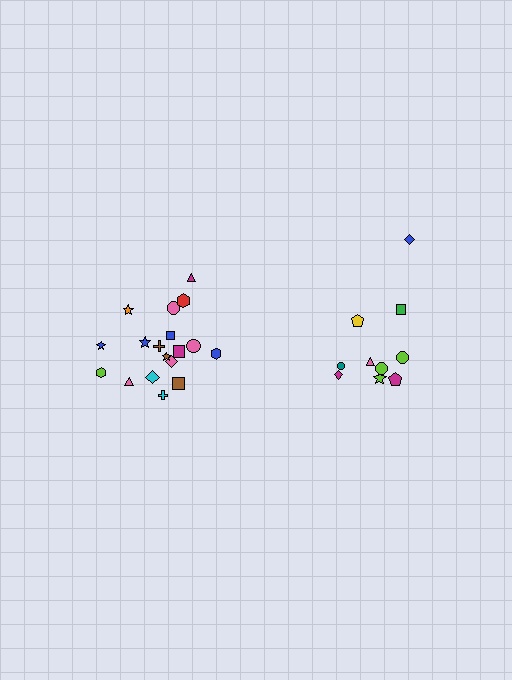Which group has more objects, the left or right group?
The left group.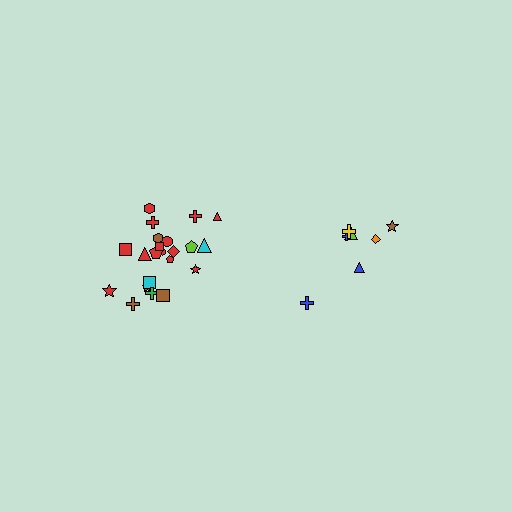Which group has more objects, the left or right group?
The left group.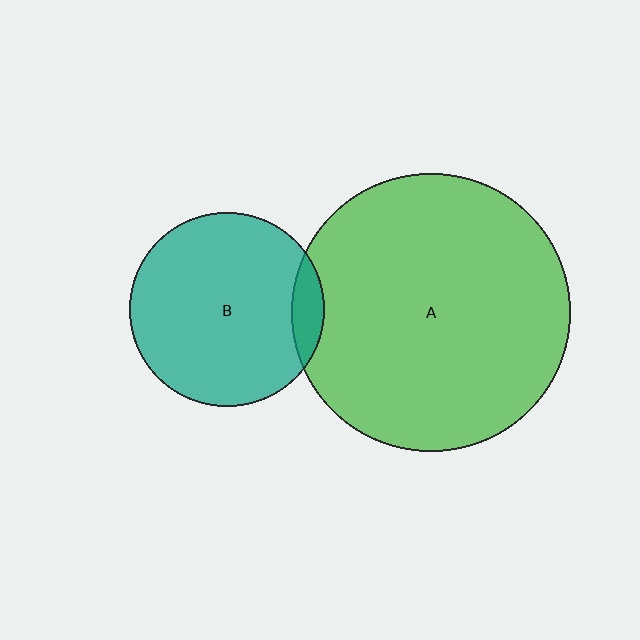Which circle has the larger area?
Circle A (green).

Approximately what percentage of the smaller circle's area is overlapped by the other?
Approximately 10%.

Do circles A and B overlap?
Yes.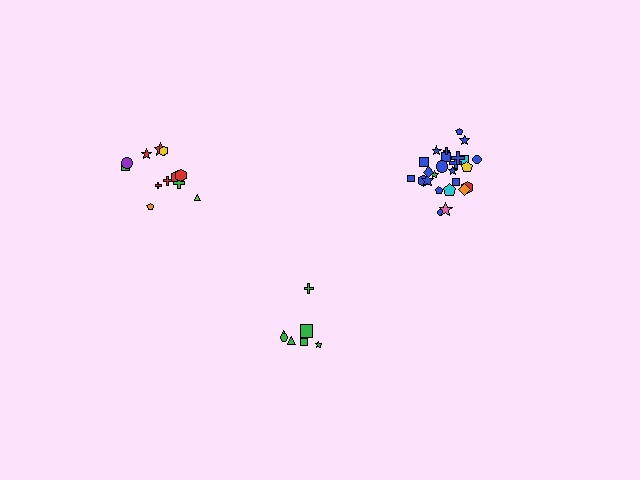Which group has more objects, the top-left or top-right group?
The top-right group.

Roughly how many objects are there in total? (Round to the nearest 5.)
Roughly 45 objects in total.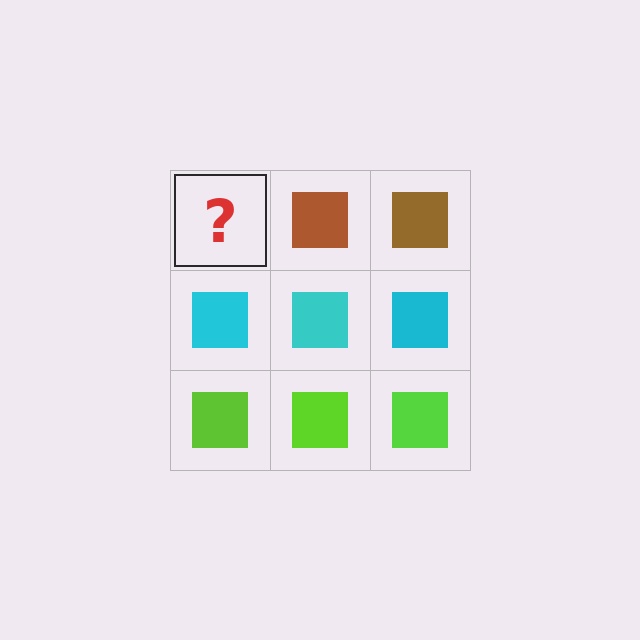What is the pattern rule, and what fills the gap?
The rule is that each row has a consistent color. The gap should be filled with a brown square.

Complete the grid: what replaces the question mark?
The question mark should be replaced with a brown square.